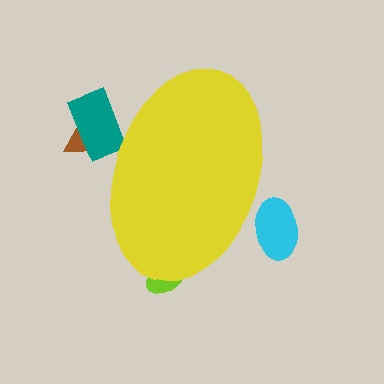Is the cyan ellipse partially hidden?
Yes, the cyan ellipse is partially hidden behind the yellow ellipse.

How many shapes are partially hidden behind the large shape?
4 shapes are partially hidden.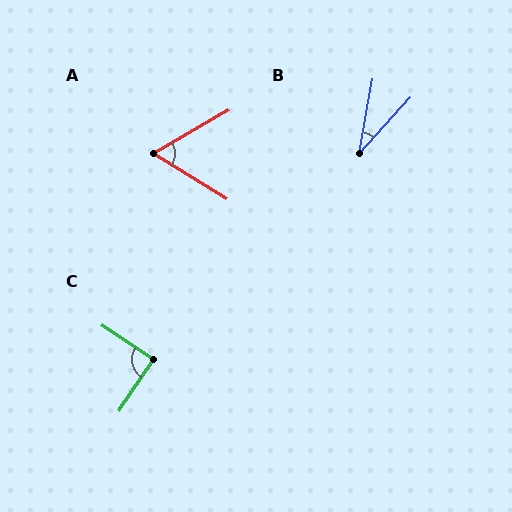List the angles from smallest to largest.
B (31°), A (62°), C (90°).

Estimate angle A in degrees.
Approximately 62 degrees.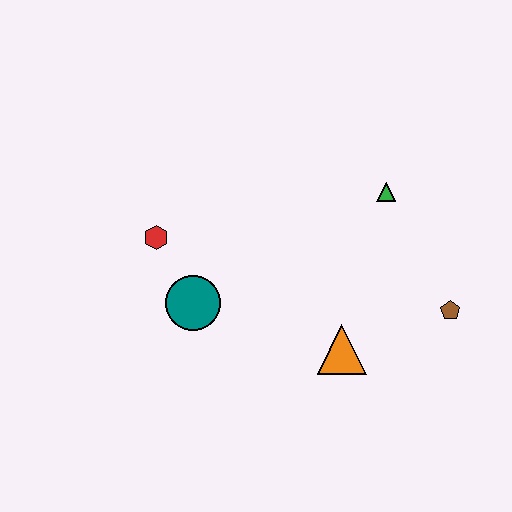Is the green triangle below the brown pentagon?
No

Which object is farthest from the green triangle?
The red hexagon is farthest from the green triangle.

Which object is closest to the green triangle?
The brown pentagon is closest to the green triangle.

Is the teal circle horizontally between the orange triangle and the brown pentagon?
No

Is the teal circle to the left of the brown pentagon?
Yes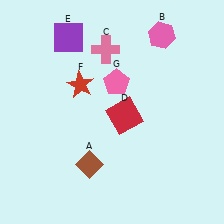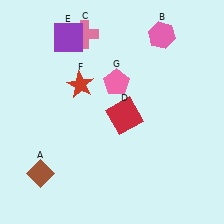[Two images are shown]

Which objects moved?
The objects that moved are: the brown diamond (A), the pink cross (C).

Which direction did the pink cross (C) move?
The pink cross (C) moved left.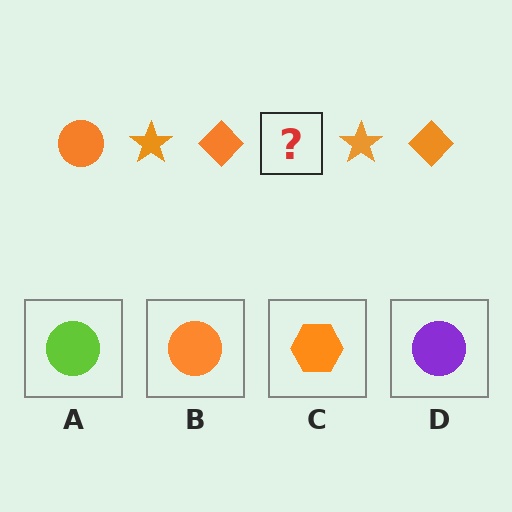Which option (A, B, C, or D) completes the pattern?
B.